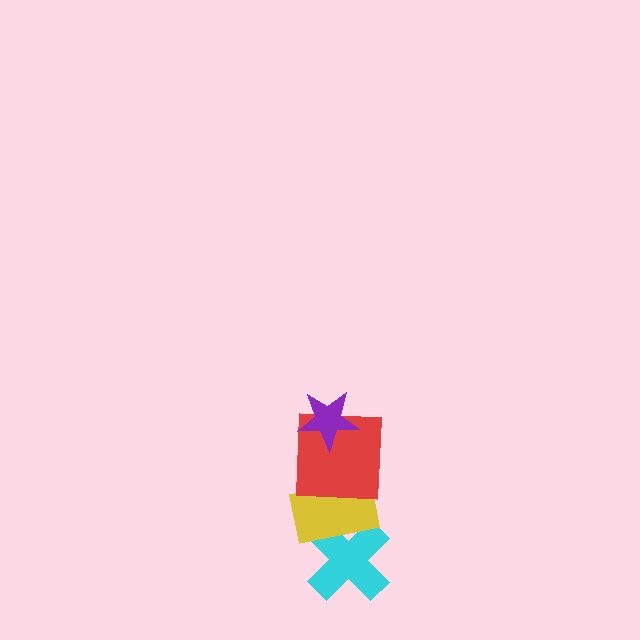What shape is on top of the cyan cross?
The yellow rectangle is on top of the cyan cross.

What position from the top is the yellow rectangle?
The yellow rectangle is 3rd from the top.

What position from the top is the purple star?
The purple star is 1st from the top.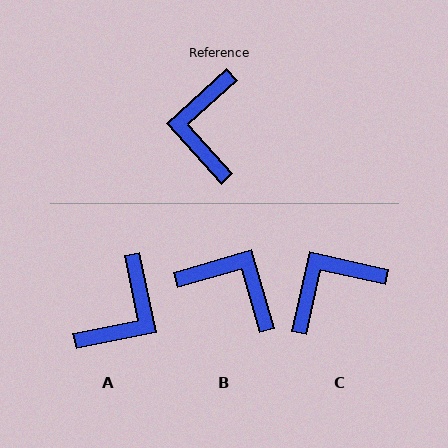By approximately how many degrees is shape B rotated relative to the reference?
Approximately 116 degrees clockwise.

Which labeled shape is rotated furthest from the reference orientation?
A, about 149 degrees away.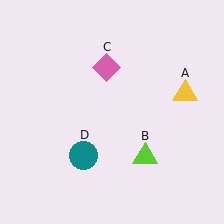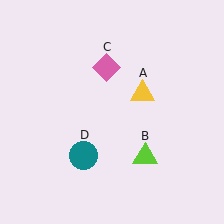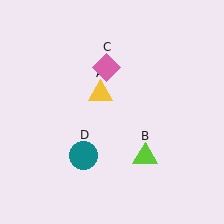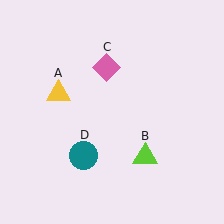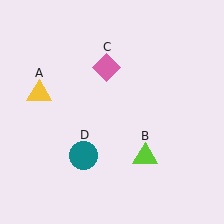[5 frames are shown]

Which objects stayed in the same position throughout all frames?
Lime triangle (object B) and pink diamond (object C) and teal circle (object D) remained stationary.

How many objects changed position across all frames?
1 object changed position: yellow triangle (object A).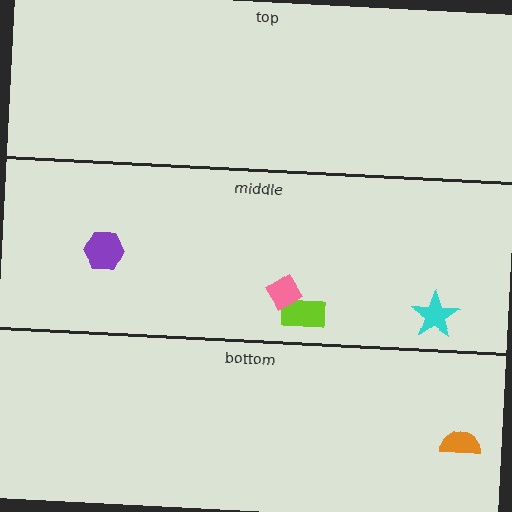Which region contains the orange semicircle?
The bottom region.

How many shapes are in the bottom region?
1.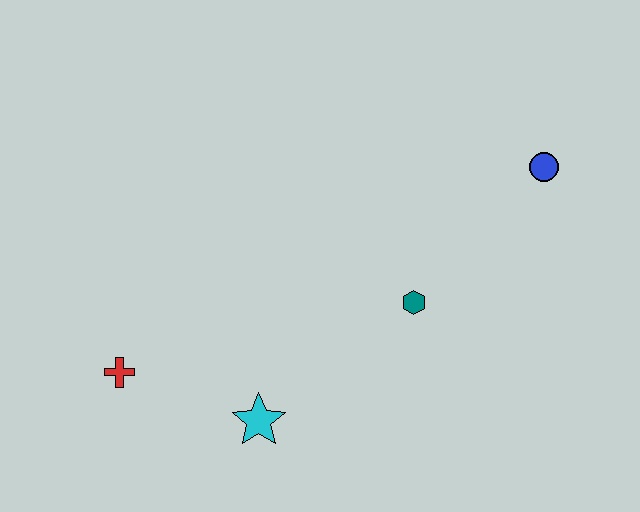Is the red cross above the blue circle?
No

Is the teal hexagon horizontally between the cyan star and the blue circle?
Yes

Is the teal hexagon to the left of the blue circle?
Yes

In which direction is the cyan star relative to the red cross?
The cyan star is to the right of the red cross.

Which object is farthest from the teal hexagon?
The red cross is farthest from the teal hexagon.